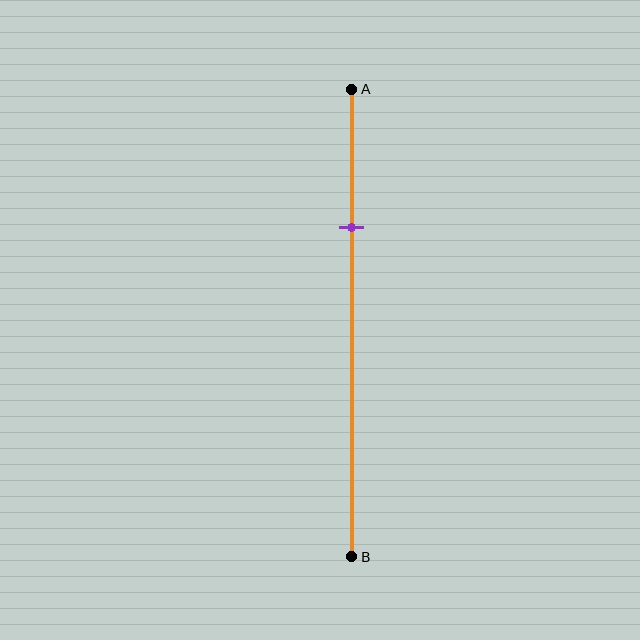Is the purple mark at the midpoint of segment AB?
No, the mark is at about 30% from A, not at the 50% midpoint.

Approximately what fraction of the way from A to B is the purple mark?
The purple mark is approximately 30% of the way from A to B.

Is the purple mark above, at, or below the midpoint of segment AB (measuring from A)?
The purple mark is above the midpoint of segment AB.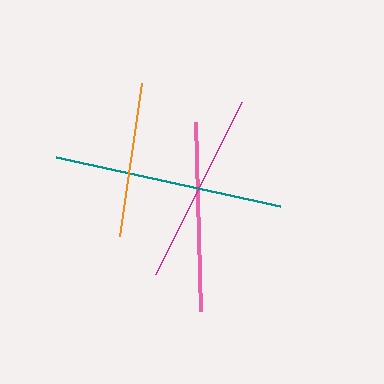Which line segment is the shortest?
The orange line is the shortest at approximately 154 pixels.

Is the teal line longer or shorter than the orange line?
The teal line is longer than the orange line.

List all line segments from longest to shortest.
From longest to shortest: teal, magenta, pink, orange.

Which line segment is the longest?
The teal line is the longest at approximately 230 pixels.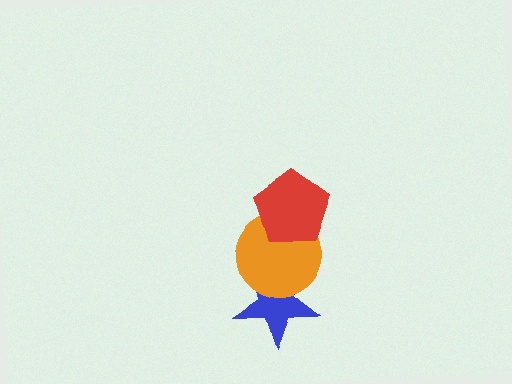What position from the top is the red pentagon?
The red pentagon is 1st from the top.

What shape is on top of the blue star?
The orange circle is on top of the blue star.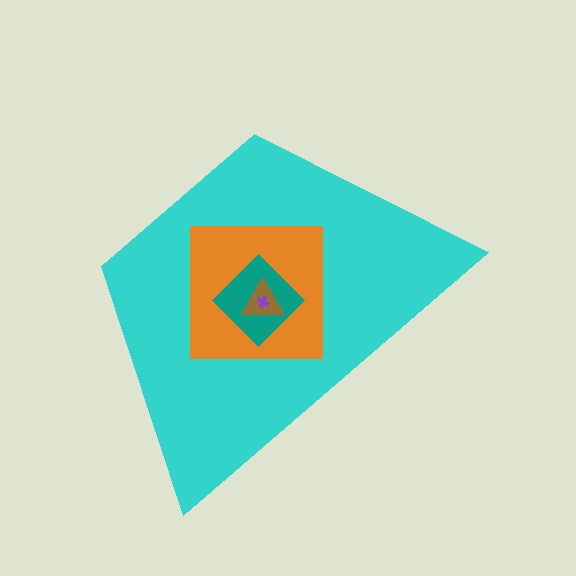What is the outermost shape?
The cyan trapezoid.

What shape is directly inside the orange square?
The teal diamond.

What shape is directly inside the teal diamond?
The brown triangle.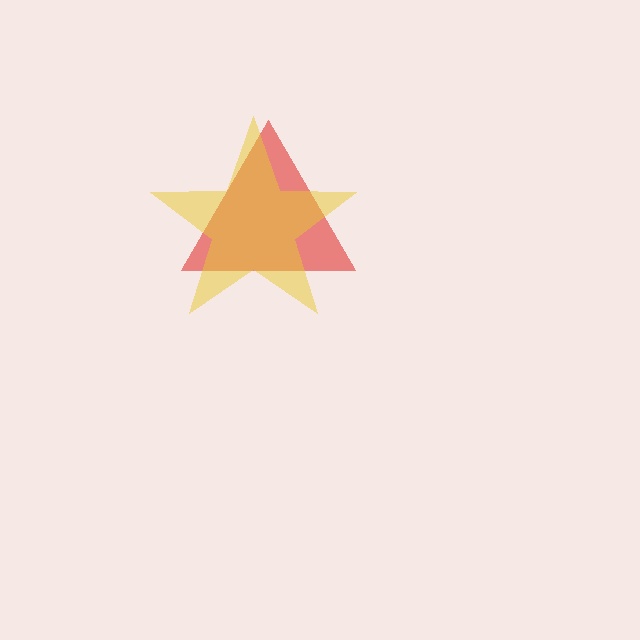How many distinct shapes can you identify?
There are 2 distinct shapes: a red triangle, a yellow star.